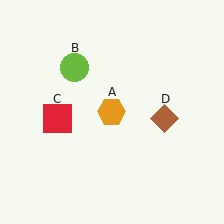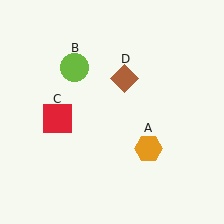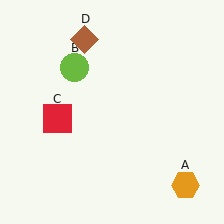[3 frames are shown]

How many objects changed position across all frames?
2 objects changed position: orange hexagon (object A), brown diamond (object D).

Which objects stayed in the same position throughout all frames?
Lime circle (object B) and red square (object C) remained stationary.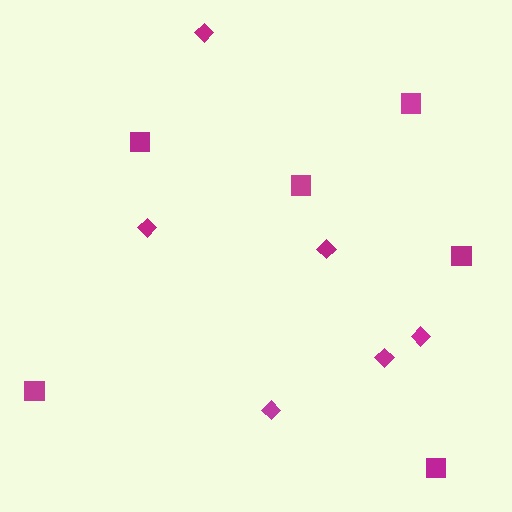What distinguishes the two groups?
There are 2 groups: one group of squares (6) and one group of diamonds (6).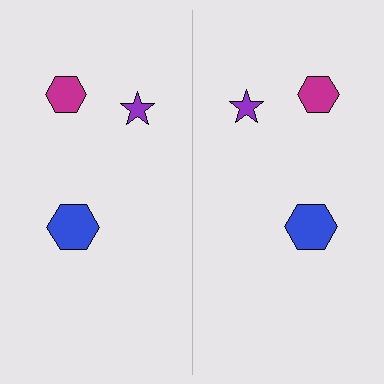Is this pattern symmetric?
Yes, this pattern has bilateral (reflection) symmetry.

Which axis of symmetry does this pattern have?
The pattern has a vertical axis of symmetry running through the center of the image.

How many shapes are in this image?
There are 6 shapes in this image.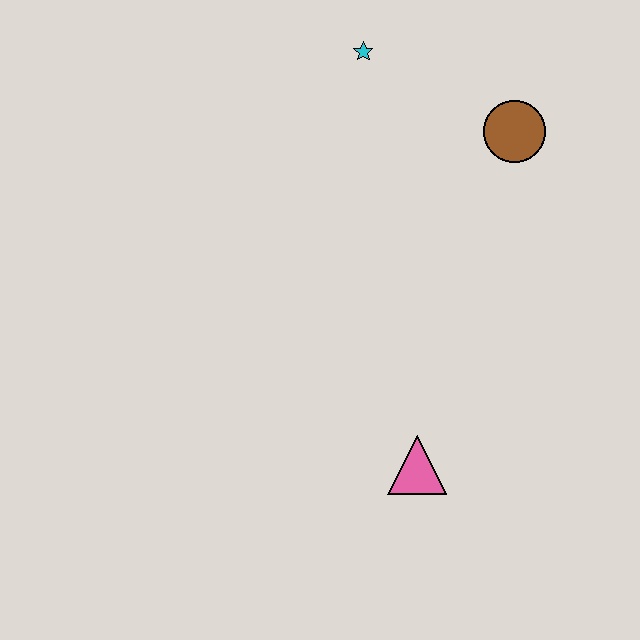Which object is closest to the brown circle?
The cyan star is closest to the brown circle.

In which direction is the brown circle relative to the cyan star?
The brown circle is to the right of the cyan star.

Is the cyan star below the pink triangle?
No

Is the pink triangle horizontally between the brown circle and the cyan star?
Yes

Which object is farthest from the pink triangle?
The cyan star is farthest from the pink triangle.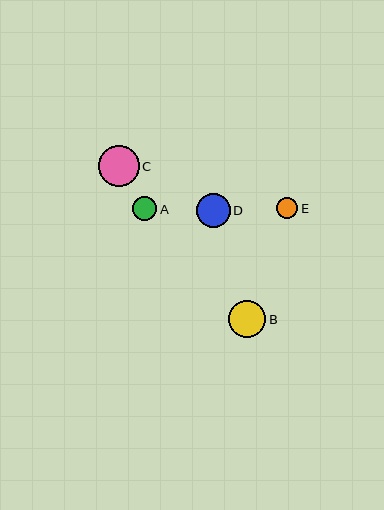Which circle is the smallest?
Circle E is the smallest with a size of approximately 21 pixels.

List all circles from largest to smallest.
From largest to smallest: C, B, D, A, E.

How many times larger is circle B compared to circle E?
Circle B is approximately 1.7 times the size of circle E.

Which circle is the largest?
Circle C is the largest with a size of approximately 41 pixels.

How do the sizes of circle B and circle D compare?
Circle B and circle D are approximately the same size.